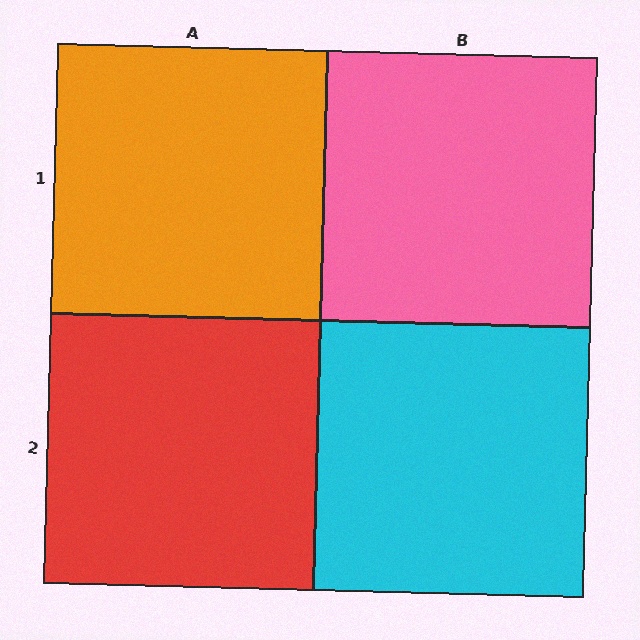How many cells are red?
1 cell is red.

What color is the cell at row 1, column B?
Pink.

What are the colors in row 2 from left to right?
Red, cyan.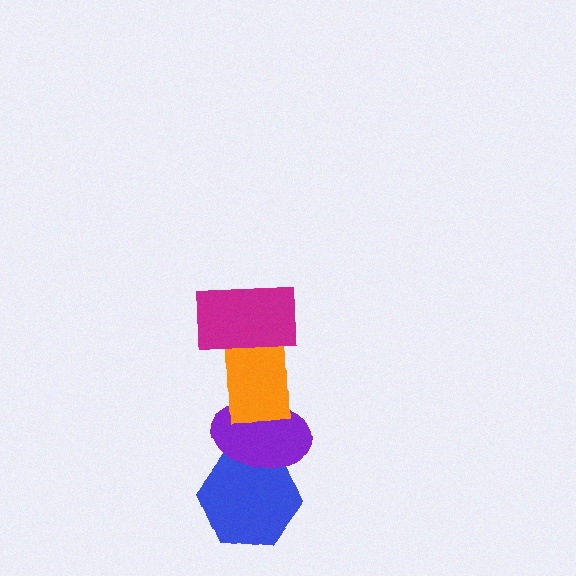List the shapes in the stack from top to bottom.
From top to bottom: the magenta rectangle, the orange rectangle, the purple ellipse, the blue hexagon.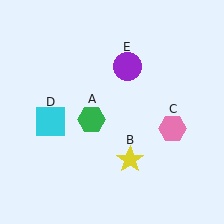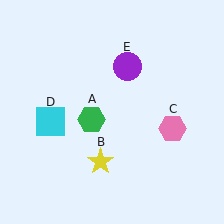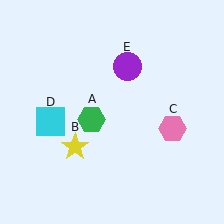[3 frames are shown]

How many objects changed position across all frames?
1 object changed position: yellow star (object B).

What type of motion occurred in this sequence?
The yellow star (object B) rotated clockwise around the center of the scene.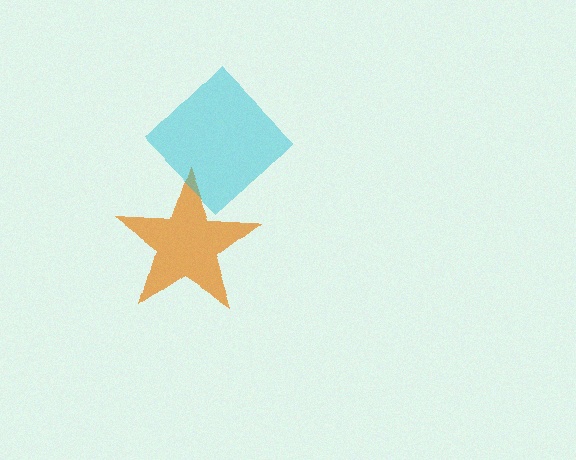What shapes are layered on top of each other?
The layered shapes are: an orange star, a cyan diamond.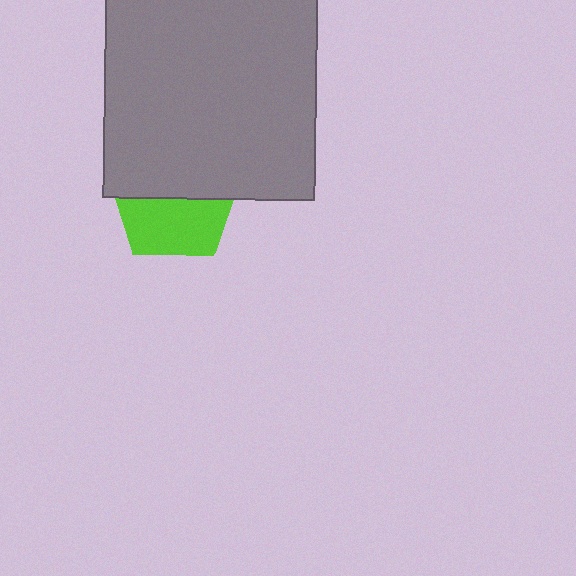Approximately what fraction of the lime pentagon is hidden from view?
Roughly 52% of the lime pentagon is hidden behind the gray square.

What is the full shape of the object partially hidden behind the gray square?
The partially hidden object is a lime pentagon.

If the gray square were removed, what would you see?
You would see the complete lime pentagon.